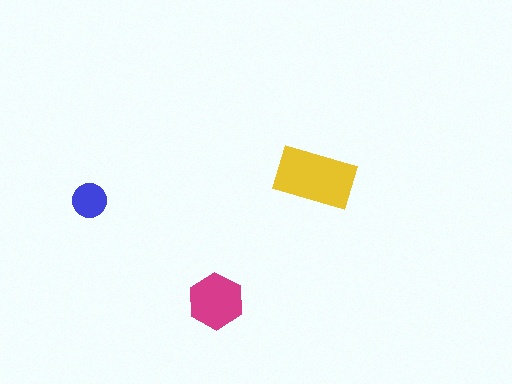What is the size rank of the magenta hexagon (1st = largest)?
2nd.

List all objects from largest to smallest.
The yellow rectangle, the magenta hexagon, the blue circle.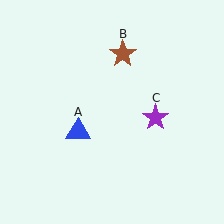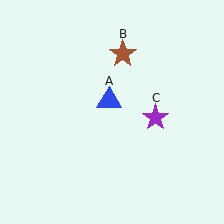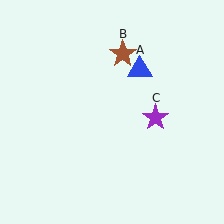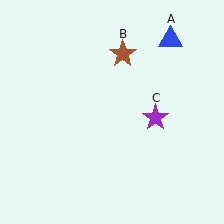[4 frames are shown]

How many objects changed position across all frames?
1 object changed position: blue triangle (object A).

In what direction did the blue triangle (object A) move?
The blue triangle (object A) moved up and to the right.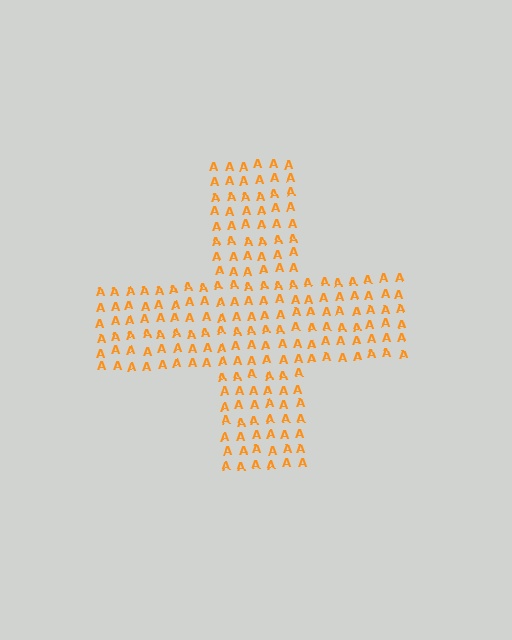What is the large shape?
The large shape is a cross.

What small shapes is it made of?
It is made of small letter A's.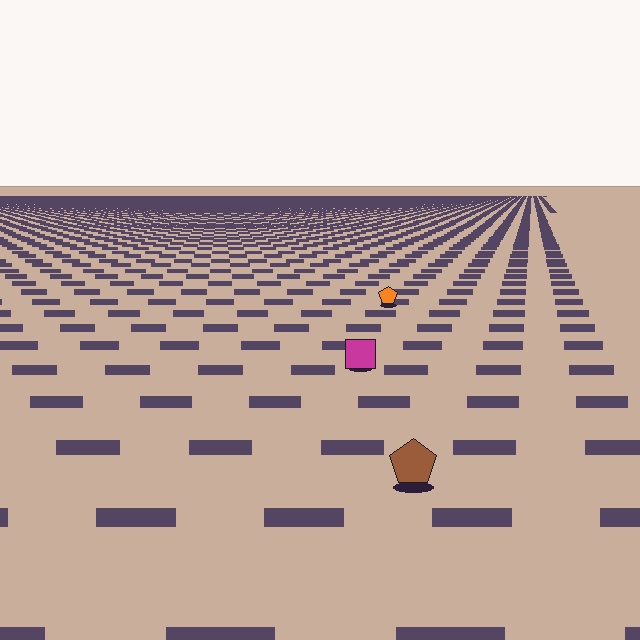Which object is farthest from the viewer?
The orange pentagon is farthest from the viewer. It appears smaller and the ground texture around it is denser.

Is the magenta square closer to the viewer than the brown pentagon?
No. The brown pentagon is closer — you can tell from the texture gradient: the ground texture is coarser near it.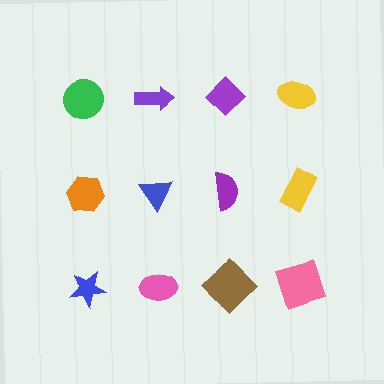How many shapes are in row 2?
4 shapes.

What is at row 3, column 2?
A pink ellipse.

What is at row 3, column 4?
A pink square.